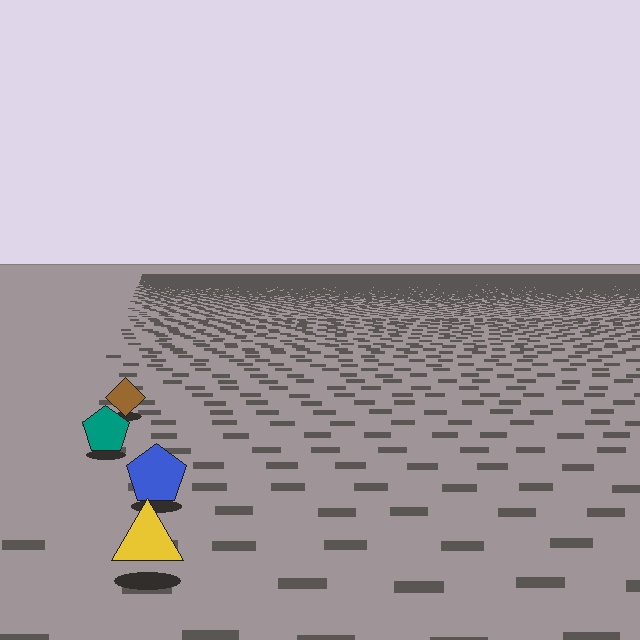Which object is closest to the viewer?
The yellow triangle is closest. The texture marks near it are larger and more spread out.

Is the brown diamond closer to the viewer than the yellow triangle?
No. The yellow triangle is closer — you can tell from the texture gradient: the ground texture is coarser near it.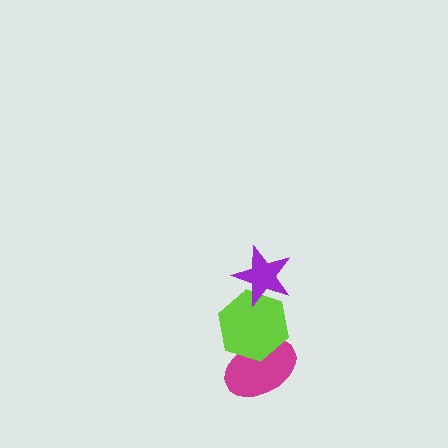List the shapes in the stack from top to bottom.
From top to bottom: the purple star, the lime hexagon, the magenta ellipse.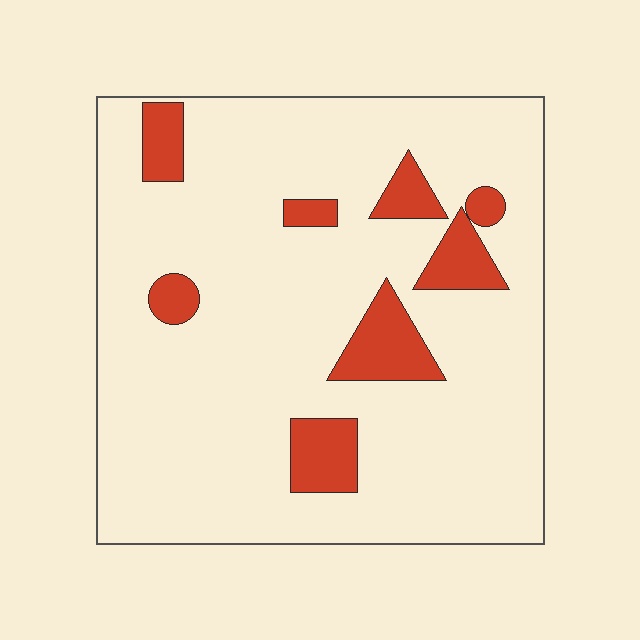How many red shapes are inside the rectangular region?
8.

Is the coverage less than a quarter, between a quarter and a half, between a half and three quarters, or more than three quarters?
Less than a quarter.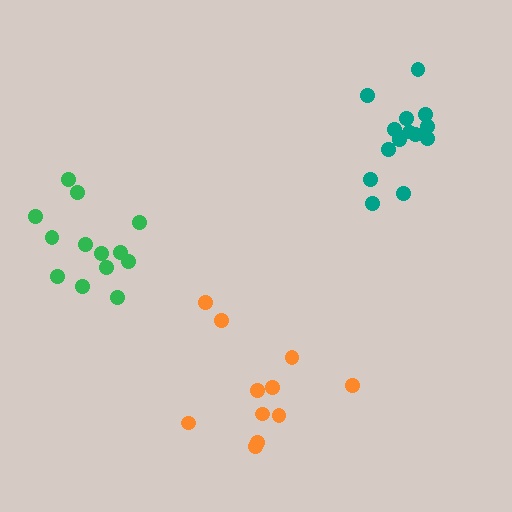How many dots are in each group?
Group 1: 13 dots, Group 2: 11 dots, Group 3: 14 dots (38 total).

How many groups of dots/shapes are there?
There are 3 groups.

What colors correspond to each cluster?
The clusters are colored: green, orange, teal.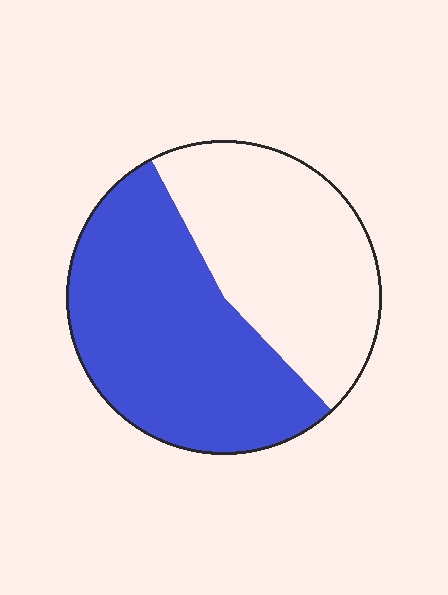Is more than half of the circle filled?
Yes.